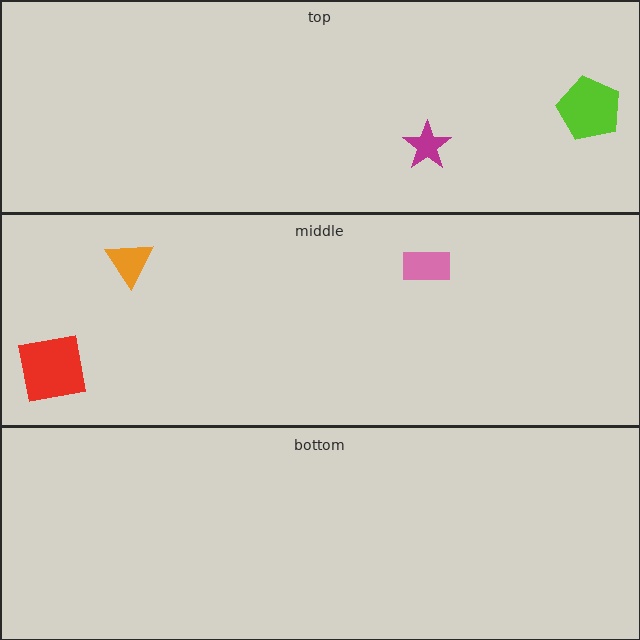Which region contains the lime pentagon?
The top region.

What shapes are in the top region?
The magenta star, the lime pentagon.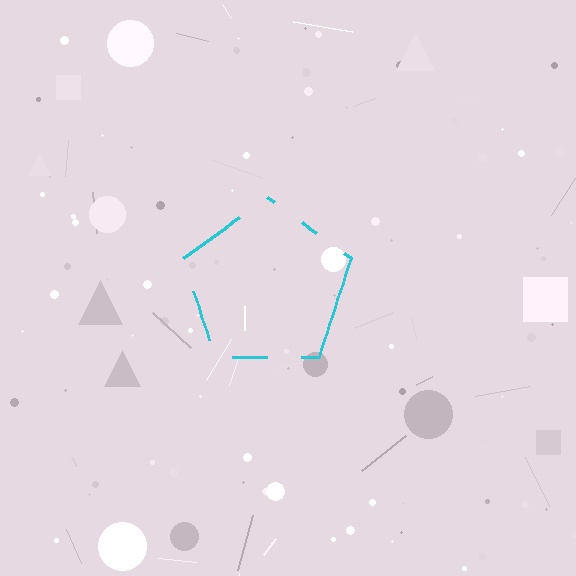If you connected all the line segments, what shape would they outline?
They would outline a pentagon.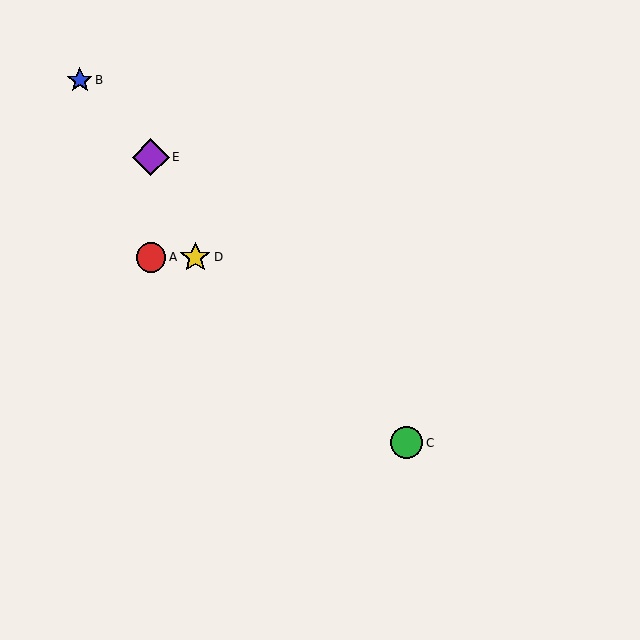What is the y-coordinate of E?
Object E is at y≈157.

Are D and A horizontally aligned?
Yes, both are at y≈257.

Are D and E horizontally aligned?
No, D is at y≈257 and E is at y≈157.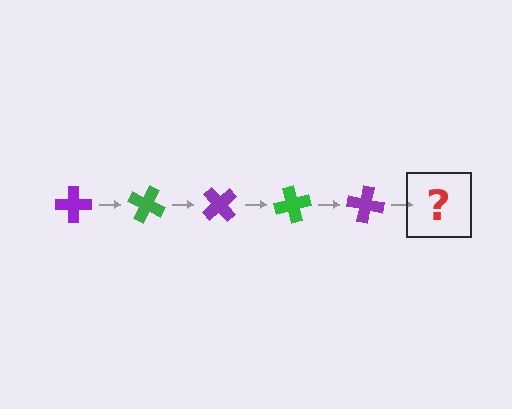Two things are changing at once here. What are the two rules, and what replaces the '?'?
The two rules are that it rotates 25 degrees each step and the color cycles through purple and green. The '?' should be a green cross, rotated 125 degrees from the start.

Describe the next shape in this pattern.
It should be a green cross, rotated 125 degrees from the start.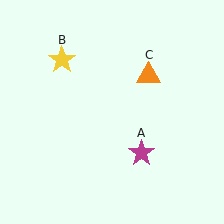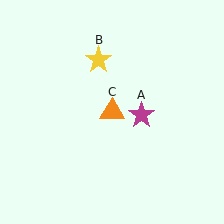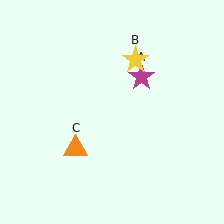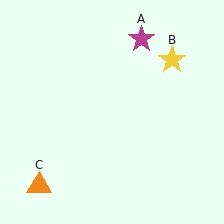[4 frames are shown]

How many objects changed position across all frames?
3 objects changed position: magenta star (object A), yellow star (object B), orange triangle (object C).